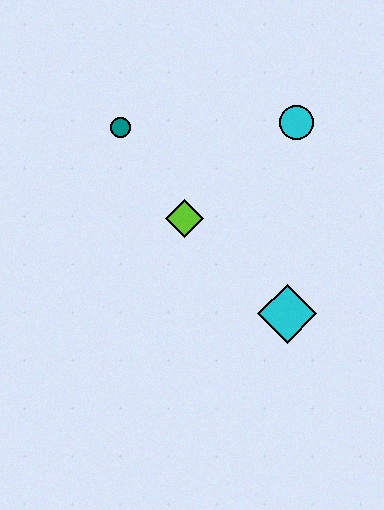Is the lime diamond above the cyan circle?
No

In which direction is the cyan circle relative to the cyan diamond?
The cyan circle is above the cyan diamond.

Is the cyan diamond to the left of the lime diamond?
No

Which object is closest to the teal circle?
The lime diamond is closest to the teal circle.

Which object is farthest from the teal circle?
The cyan diamond is farthest from the teal circle.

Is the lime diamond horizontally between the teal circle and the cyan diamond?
Yes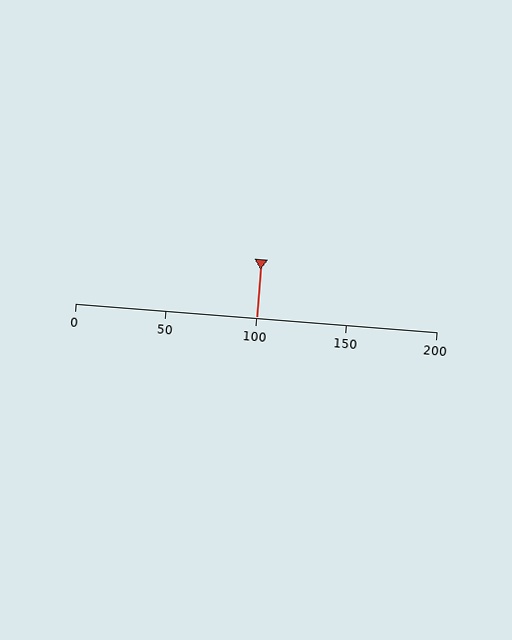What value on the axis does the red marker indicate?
The marker indicates approximately 100.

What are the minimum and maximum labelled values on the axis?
The axis runs from 0 to 200.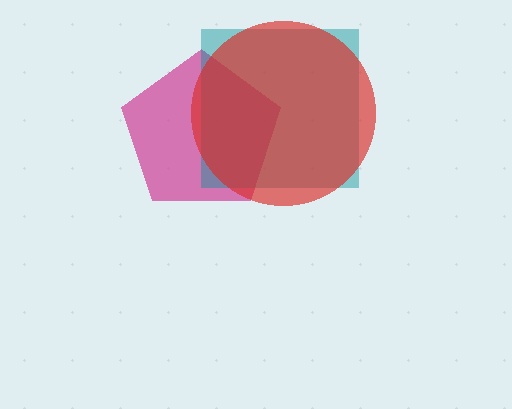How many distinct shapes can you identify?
There are 3 distinct shapes: a magenta pentagon, a teal square, a red circle.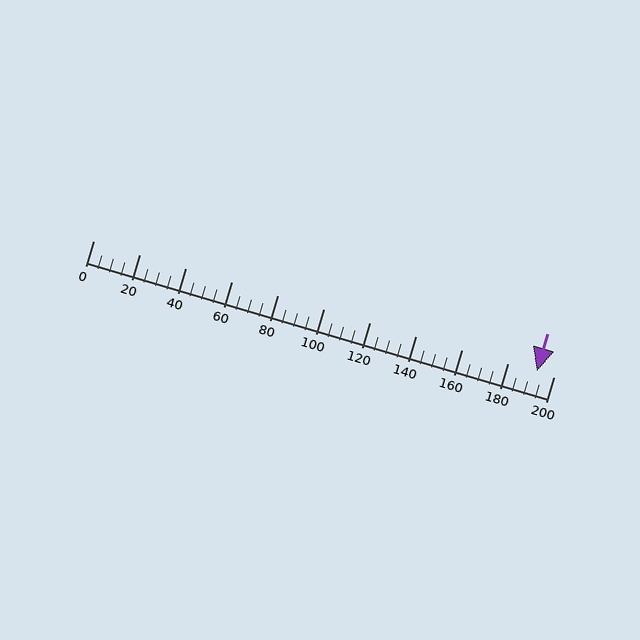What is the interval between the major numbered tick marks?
The major tick marks are spaced 20 units apart.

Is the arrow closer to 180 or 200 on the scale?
The arrow is closer to 200.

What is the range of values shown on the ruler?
The ruler shows values from 0 to 200.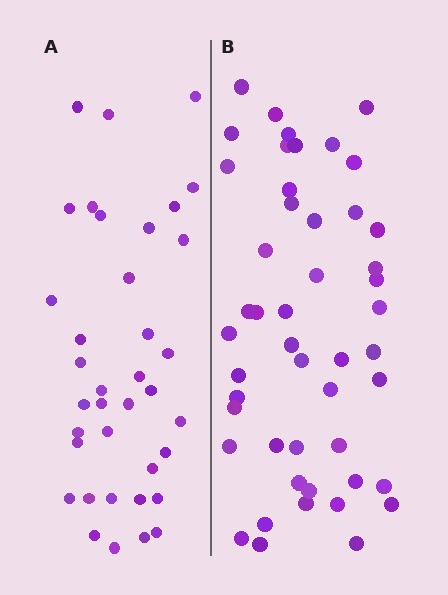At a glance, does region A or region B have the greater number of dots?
Region B (the right region) has more dots.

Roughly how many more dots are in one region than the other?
Region B has roughly 12 or so more dots than region A.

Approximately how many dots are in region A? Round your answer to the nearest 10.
About 40 dots. (The exact count is 37, which rounds to 40.)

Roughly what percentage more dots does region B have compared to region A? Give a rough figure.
About 30% more.